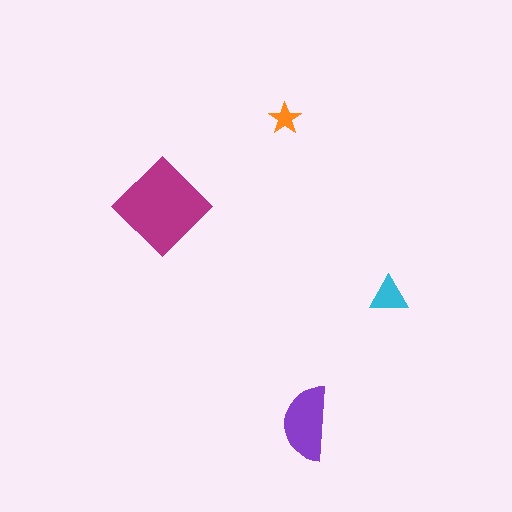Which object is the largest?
The magenta diamond.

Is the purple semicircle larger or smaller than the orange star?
Larger.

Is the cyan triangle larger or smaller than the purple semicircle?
Smaller.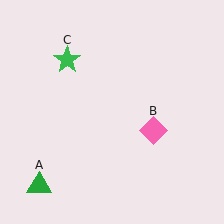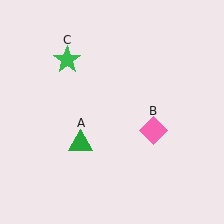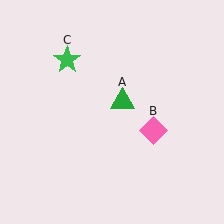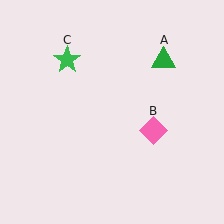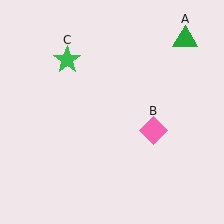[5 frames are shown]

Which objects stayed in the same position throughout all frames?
Pink diamond (object B) and green star (object C) remained stationary.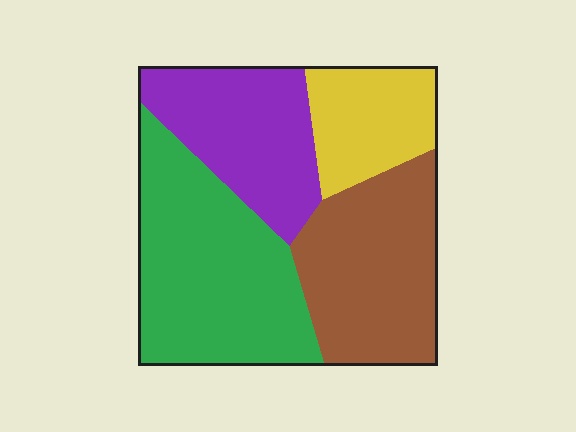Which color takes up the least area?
Yellow, at roughly 15%.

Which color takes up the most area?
Green, at roughly 35%.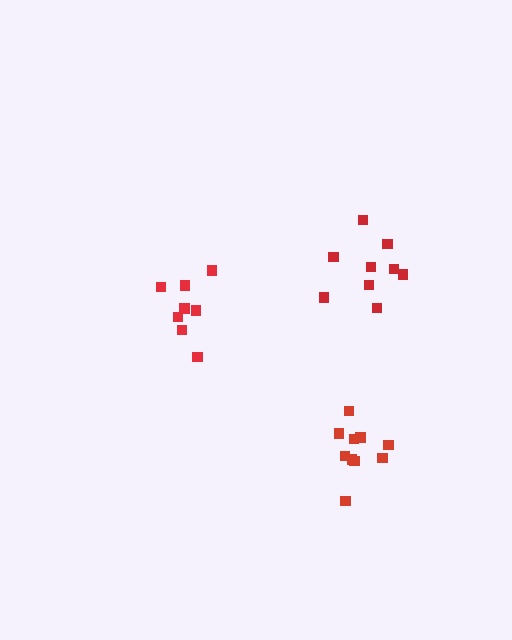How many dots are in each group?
Group 1: 11 dots, Group 2: 9 dots, Group 3: 8 dots (28 total).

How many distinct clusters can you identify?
There are 3 distinct clusters.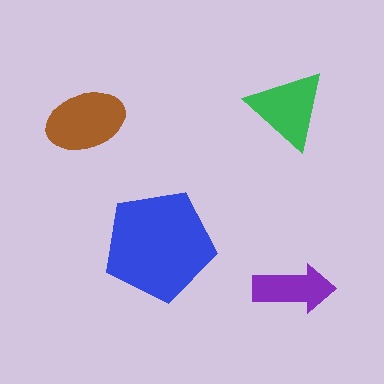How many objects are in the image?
There are 4 objects in the image.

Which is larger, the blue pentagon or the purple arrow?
The blue pentagon.